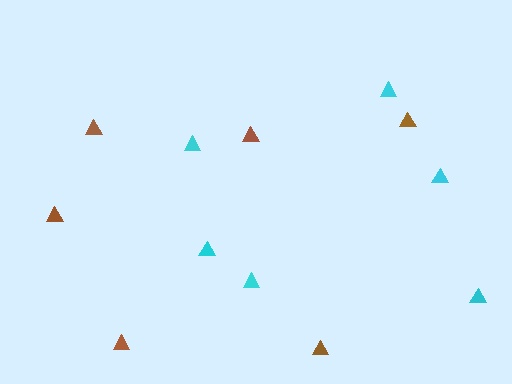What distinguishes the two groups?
There are 2 groups: one group of cyan triangles (6) and one group of brown triangles (6).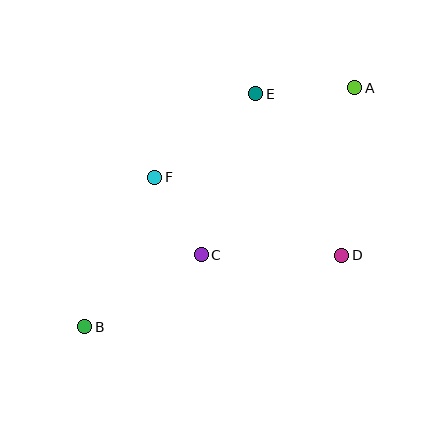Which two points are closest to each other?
Points C and F are closest to each other.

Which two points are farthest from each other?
Points A and B are farthest from each other.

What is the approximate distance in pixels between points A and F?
The distance between A and F is approximately 219 pixels.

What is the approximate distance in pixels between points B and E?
The distance between B and E is approximately 289 pixels.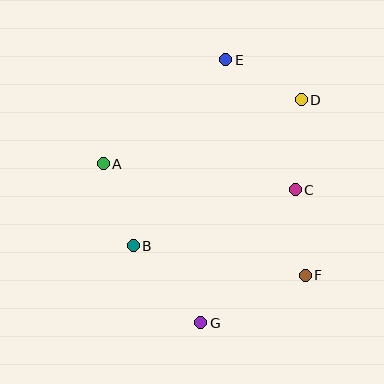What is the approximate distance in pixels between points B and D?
The distance between B and D is approximately 223 pixels.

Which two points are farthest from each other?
Points E and G are farthest from each other.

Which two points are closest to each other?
Points D and E are closest to each other.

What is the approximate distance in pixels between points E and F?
The distance between E and F is approximately 230 pixels.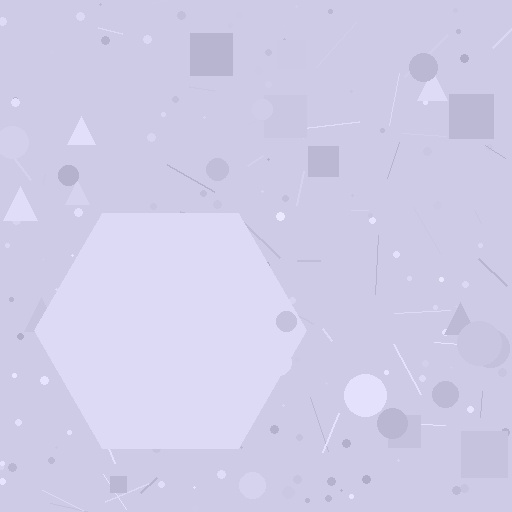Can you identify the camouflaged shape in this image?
The camouflaged shape is a hexagon.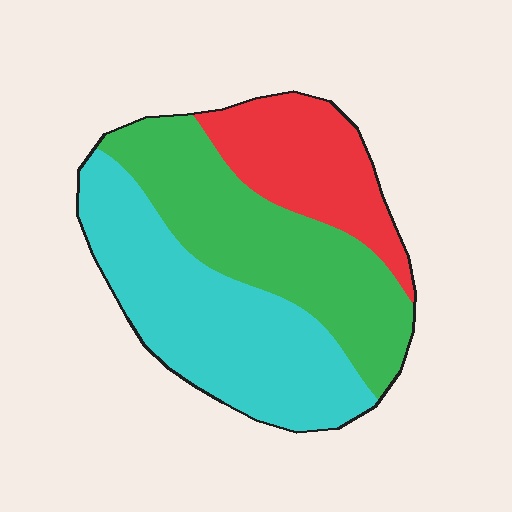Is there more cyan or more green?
Cyan.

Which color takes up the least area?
Red, at roughly 20%.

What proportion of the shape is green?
Green covers around 35% of the shape.